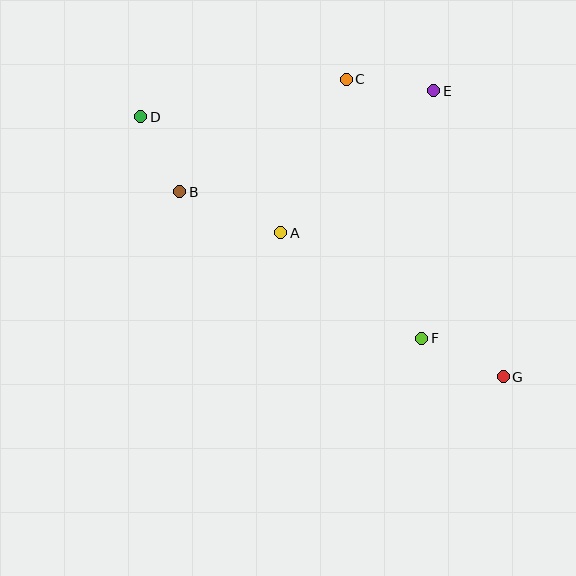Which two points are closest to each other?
Points B and D are closest to each other.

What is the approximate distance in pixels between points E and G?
The distance between E and G is approximately 294 pixels.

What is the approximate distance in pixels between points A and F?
The distance between A and F is approximately 176 pixels.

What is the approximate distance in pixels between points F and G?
The distance between F and G is approximately 90 pixels.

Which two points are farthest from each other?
Points D and G are farthest from each other.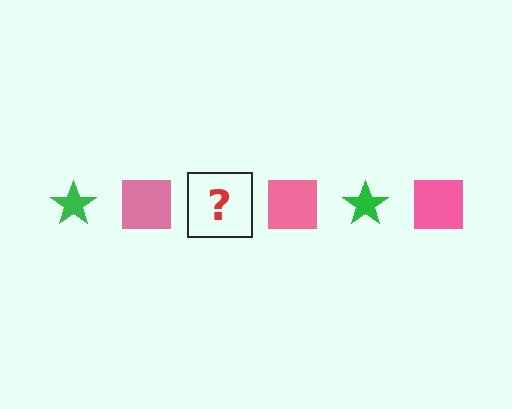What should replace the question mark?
The question mark should be replaced with a green star.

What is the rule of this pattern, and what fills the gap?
The rule is that the pattern alternates between green star and pink square. The gap should be filled with a green star.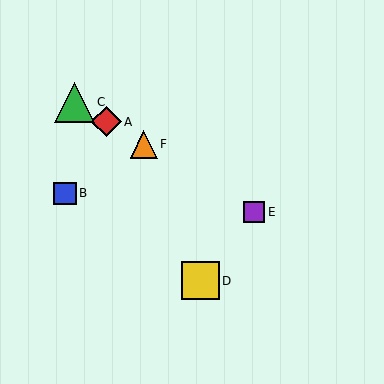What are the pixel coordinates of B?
Object B is at (65, 193).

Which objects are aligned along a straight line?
Objects A, C, E, F are aligned along a straight line.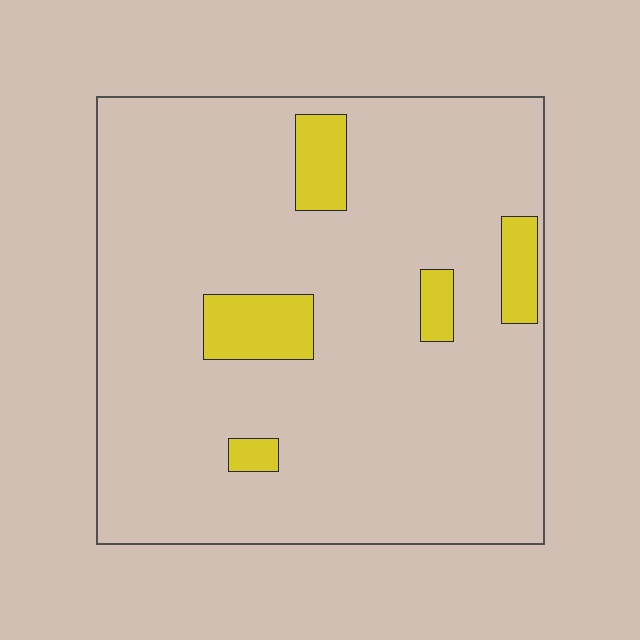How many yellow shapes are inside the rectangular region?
5.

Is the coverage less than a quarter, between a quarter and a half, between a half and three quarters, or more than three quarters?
Less than a quarter.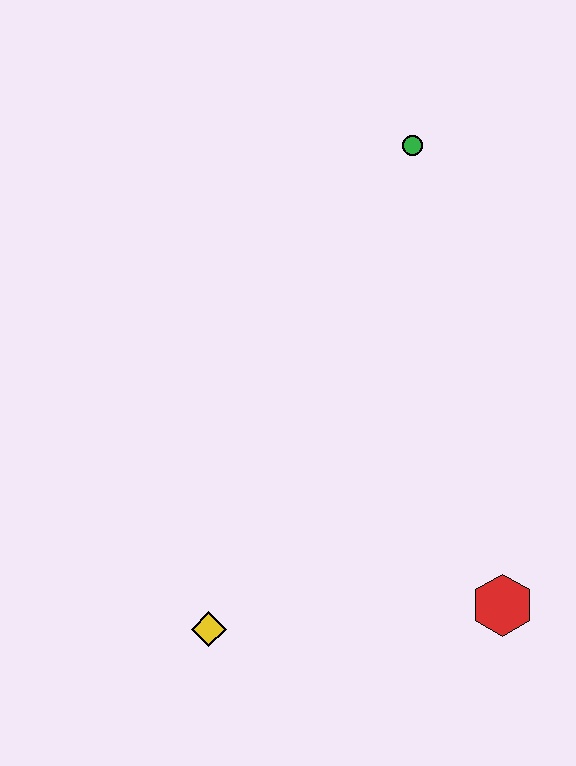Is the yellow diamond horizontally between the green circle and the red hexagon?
No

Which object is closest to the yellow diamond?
The red hexagon is closest to the yellow diamond.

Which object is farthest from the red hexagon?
The green circle is farthest from the red hexagon.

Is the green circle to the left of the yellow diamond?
No